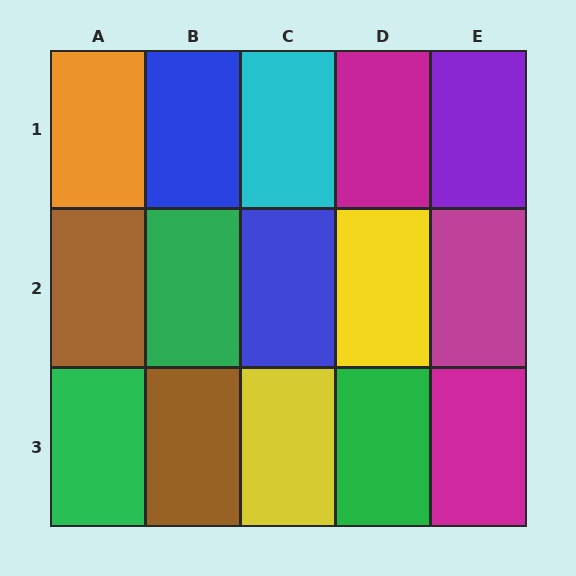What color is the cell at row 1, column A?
Orange.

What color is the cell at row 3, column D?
Green.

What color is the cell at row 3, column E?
Magenta.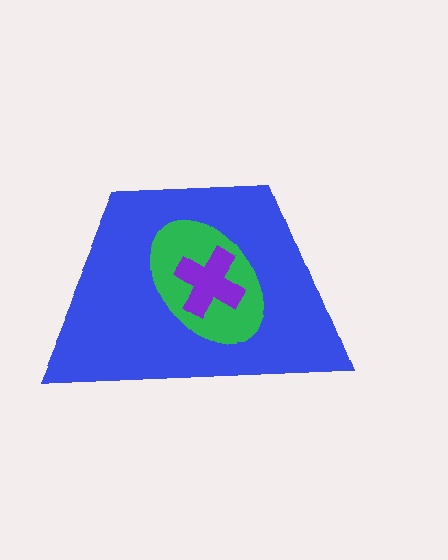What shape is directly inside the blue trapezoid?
The green ellipse.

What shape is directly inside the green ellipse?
The purple cross.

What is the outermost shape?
The blue trapezoid.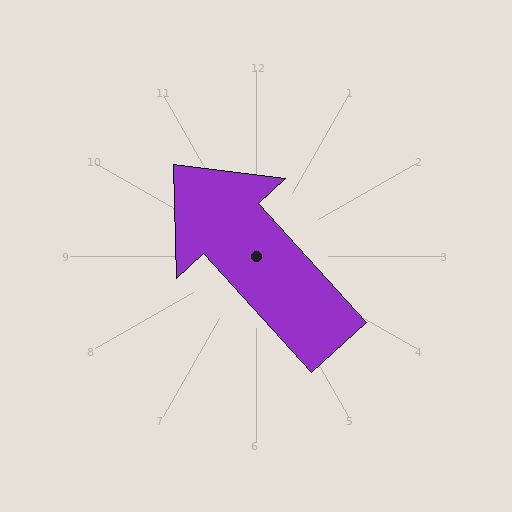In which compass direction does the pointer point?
Northwest.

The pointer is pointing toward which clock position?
Roughly 11 o'clock.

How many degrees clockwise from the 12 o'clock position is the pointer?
Approximately 318 degrees.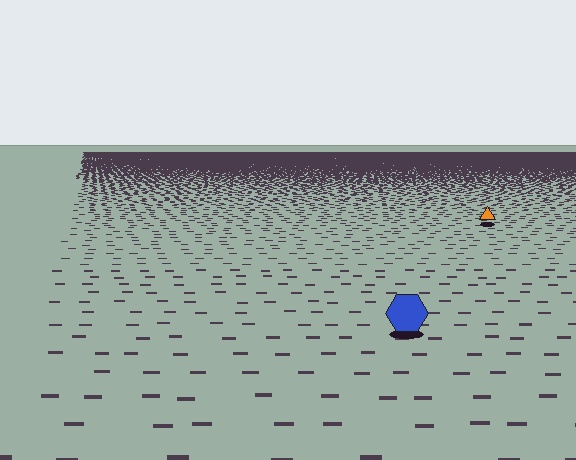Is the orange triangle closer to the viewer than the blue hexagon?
No. The blue hexagon is closer — you can tell from the texture gradient: the ground texture is coarser near it.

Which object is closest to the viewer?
The blue hexagon is closest. The texture marks near it are larger and more spread out.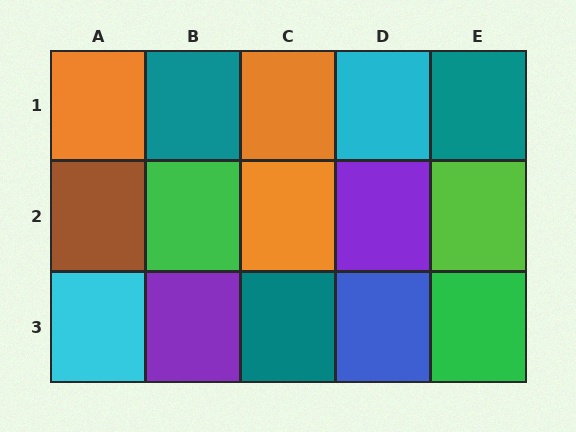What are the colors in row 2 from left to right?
Brown, green, orange, purple, lime.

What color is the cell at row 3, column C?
Teal.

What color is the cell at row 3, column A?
Cyan.